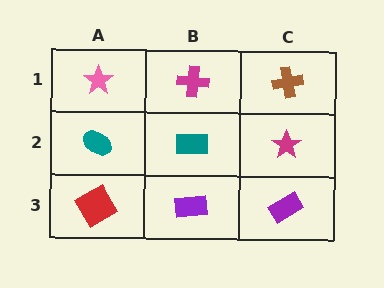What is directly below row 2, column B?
A purple rectangle.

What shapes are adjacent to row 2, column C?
A brown cross (row 1, column C), a purple rectangle (row 3, column C), a teal rectangle (row 2, column B).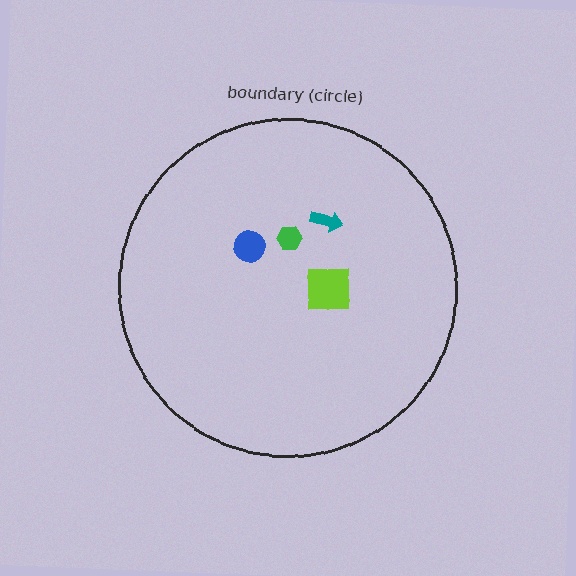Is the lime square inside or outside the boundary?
Inside.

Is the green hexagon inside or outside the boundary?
Inside.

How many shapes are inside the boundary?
4 inside, 0 outside.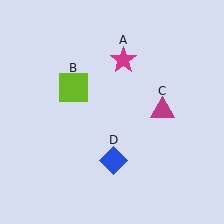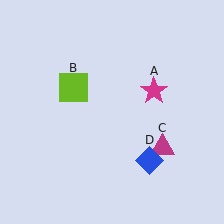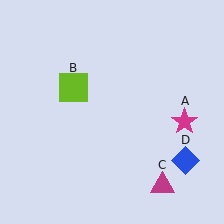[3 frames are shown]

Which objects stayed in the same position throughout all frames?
Lime square (object B) remained stationary.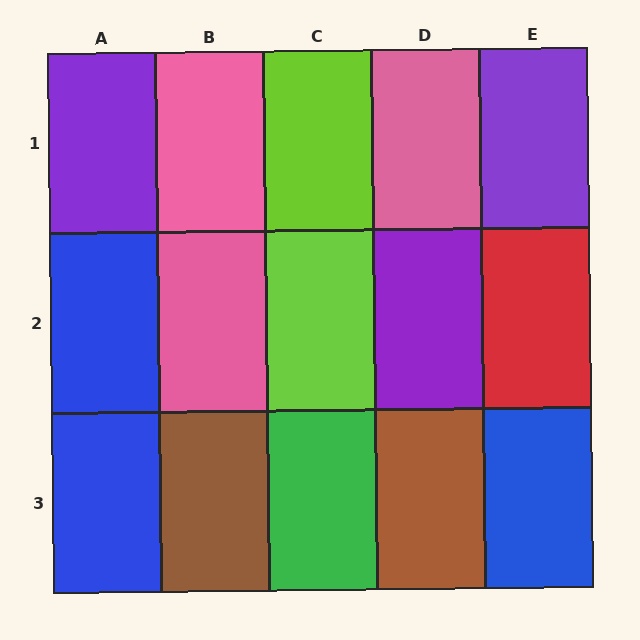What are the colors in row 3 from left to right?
Blue, brown, green, brown, blue.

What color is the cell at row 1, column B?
Pink.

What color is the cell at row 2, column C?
Lime.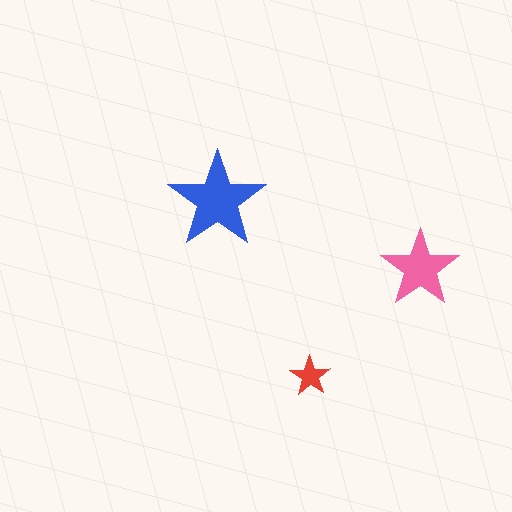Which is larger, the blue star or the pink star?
The blue one.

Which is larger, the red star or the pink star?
The pink one.